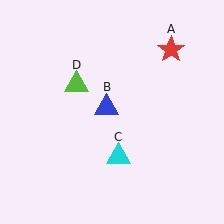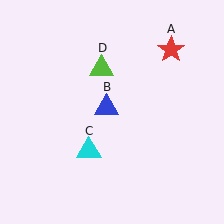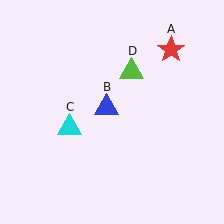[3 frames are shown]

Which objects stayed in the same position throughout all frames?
Red star (object A) and blue triangle (object B) remained stationary.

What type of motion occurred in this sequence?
The cyan triangle (object C), lime triangle (object D) rotated clockwise around the center of the scene.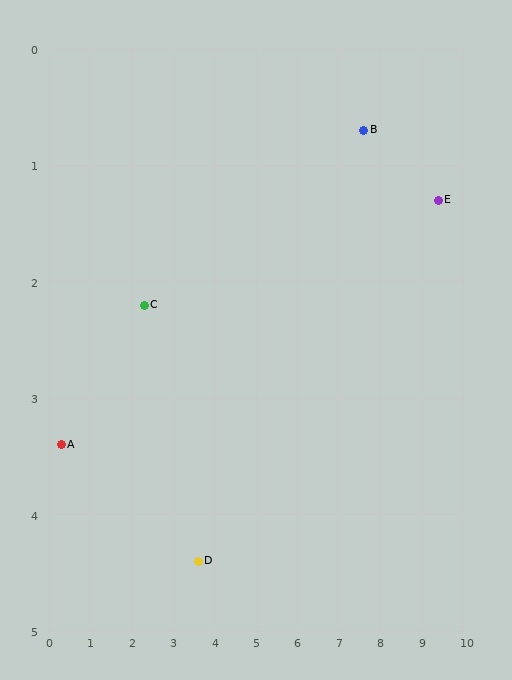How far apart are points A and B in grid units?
Points A and B are about 7.8 grid units apart.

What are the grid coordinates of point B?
Point B is at approximately (7.6, 0.7).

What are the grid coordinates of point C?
Point C is at approximately (2.3, 2.2).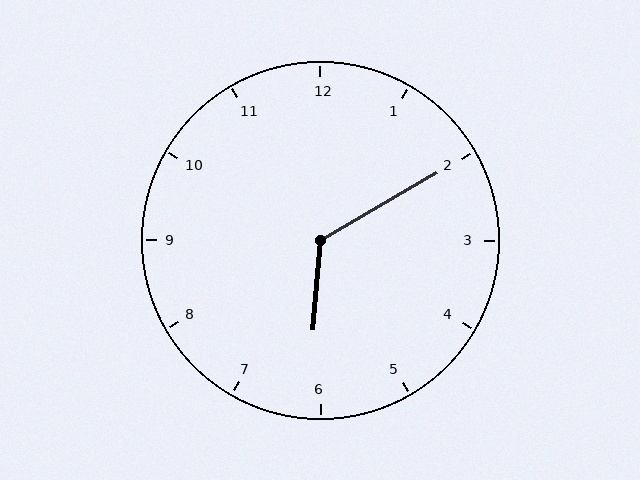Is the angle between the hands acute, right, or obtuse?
It is obtuse.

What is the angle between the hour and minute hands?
Approximately 125 degrees.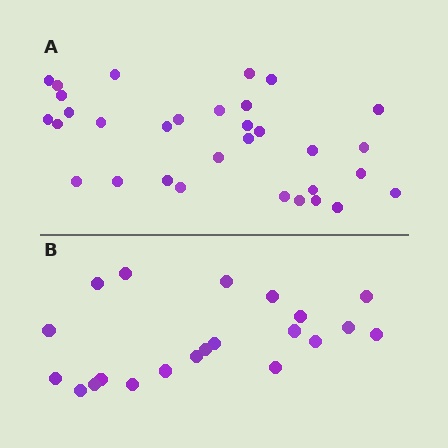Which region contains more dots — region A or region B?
Region A (the top region) has more dots.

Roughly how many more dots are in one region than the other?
Region A has roughly 12 or so more dots than region B.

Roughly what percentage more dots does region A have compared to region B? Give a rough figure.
About 50% more.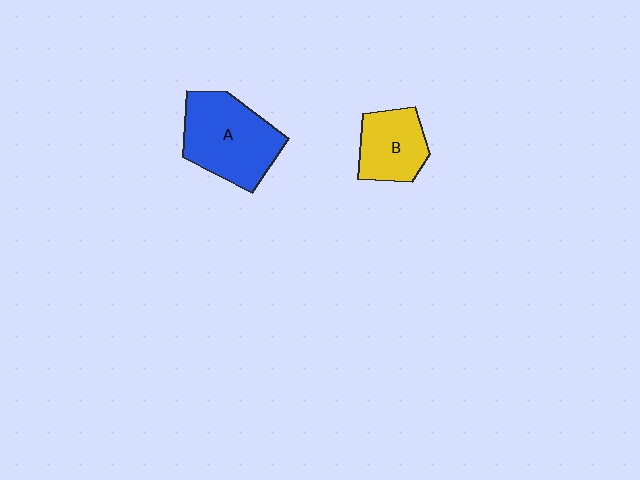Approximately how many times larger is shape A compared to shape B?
Approximately 1.6 times.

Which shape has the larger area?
Shape A (blue).